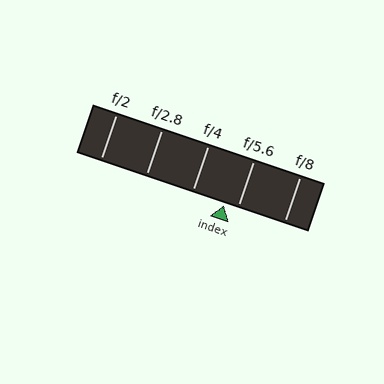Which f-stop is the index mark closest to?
The index mark is closest to f/5.6.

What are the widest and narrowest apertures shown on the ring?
The widest aperture shown is f/2 and the narrowest is f/8.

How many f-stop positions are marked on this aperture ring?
There are 5 f-stop positions marked.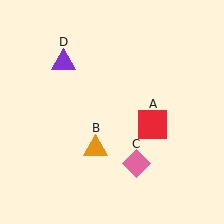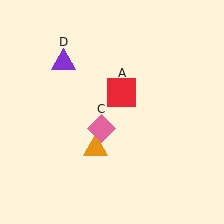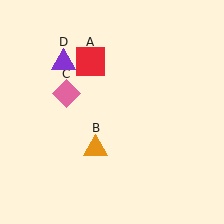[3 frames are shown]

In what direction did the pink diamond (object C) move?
The pink diamond (object C) moved up and to the left.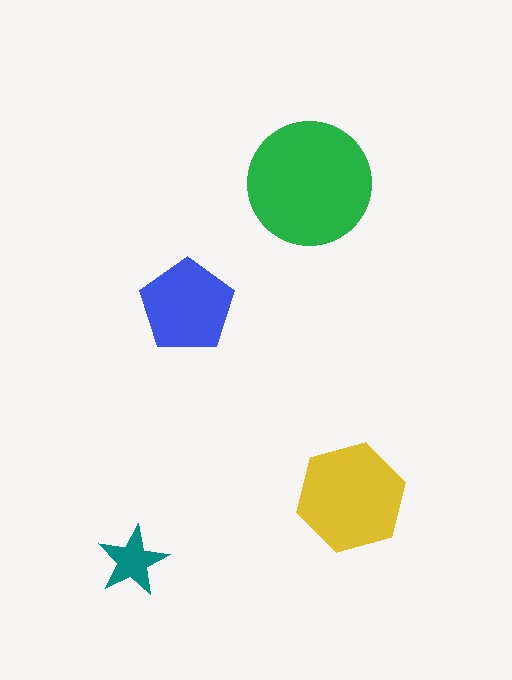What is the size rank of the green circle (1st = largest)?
1st.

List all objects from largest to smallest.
The green circle, the yellow hexagon, the blue pentagon, the teal star.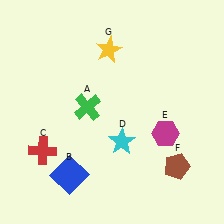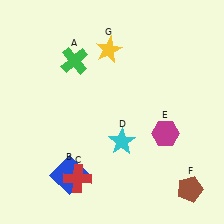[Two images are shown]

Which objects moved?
The objects that moved are: the green cross (A), the red cross (C), the brown pentagon (F).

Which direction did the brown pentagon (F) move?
The brown pentagon (F) moved down.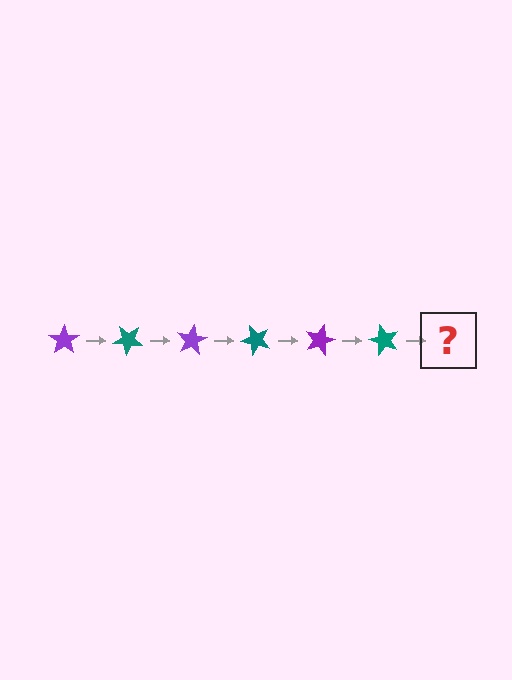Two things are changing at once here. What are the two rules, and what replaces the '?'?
The two rules are that it rotates 40 degrees each step and the color cycles through purple and teal. The '?' should be a purple star, rotated 240 degrees from the start.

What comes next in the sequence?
The next element should be a purple star, rotated 240 degrees from the start.